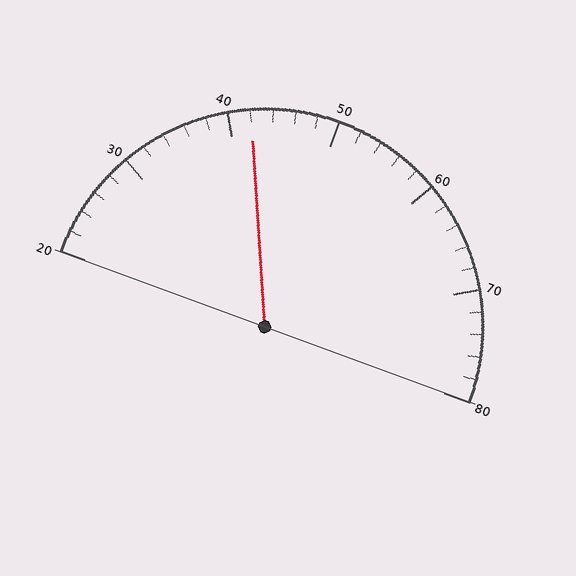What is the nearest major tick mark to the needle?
The nearest major tick mark is 40.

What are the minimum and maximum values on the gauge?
The gauge ranges from 20 to 80.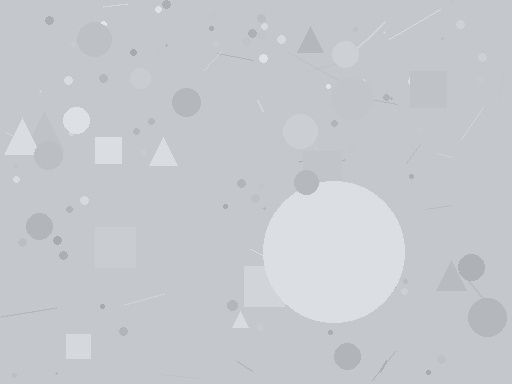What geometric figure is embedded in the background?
A circle is embedded in the background.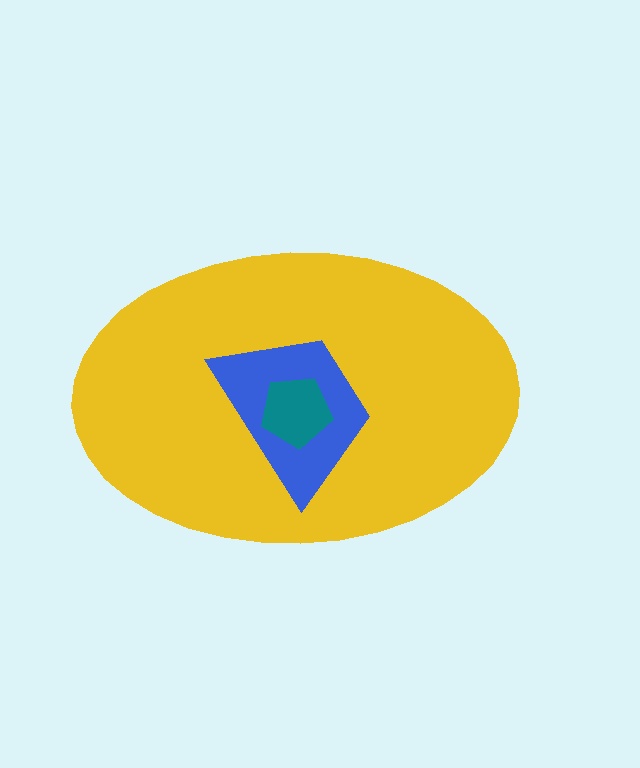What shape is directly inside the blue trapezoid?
The teal pentagon.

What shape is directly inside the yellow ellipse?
The blue trapezoid.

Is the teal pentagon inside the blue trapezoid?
Yes.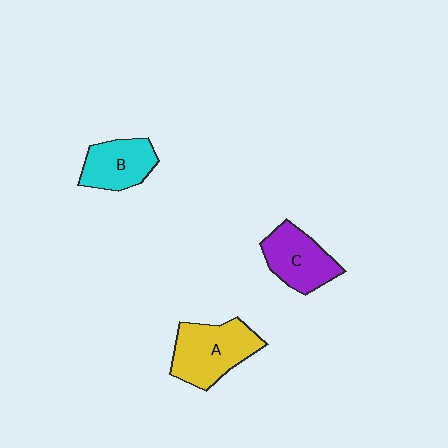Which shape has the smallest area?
Shape B (cyan).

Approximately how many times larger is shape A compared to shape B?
Approximately 1.4 times.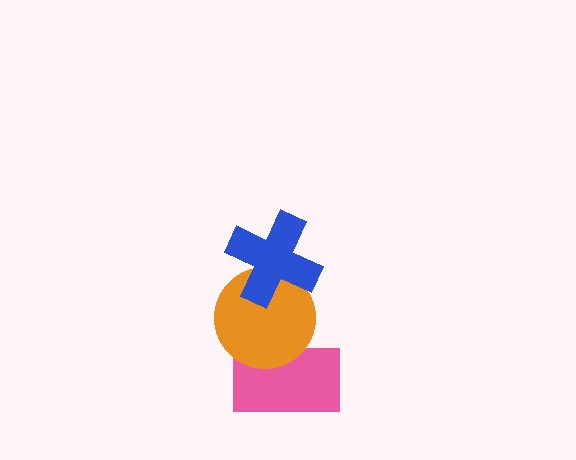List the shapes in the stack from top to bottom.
From top to bottom: the blue cross, the orange circle, the pink rectangle.